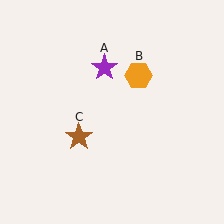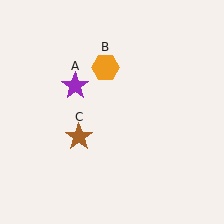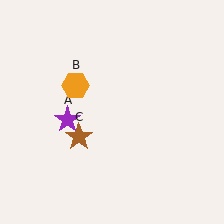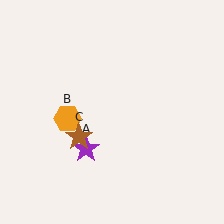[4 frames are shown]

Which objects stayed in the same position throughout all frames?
Brown star (object C) remained stationary.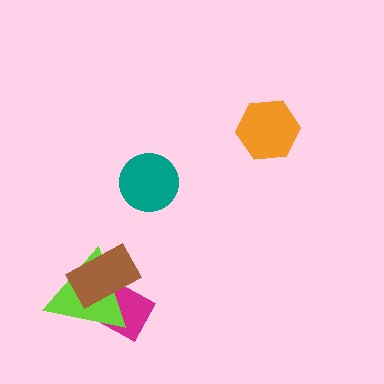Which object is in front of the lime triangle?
The brown rectangle is in front of the lime triangle.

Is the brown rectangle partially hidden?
No, no other shape covers it.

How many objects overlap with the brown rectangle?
2 objects overlap with the brown rectangle.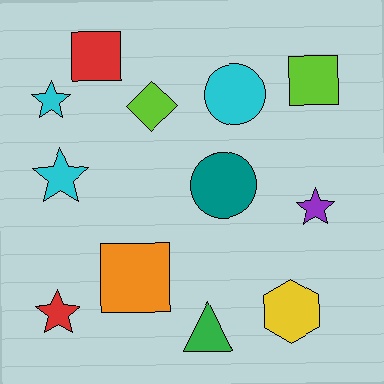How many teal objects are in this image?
There is 1 teal object.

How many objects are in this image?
There are 12 objects.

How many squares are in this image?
There are 3 squares.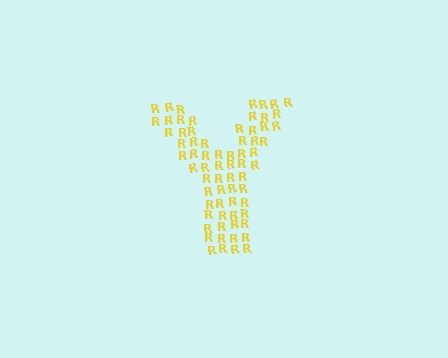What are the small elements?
The small elements are letter R's.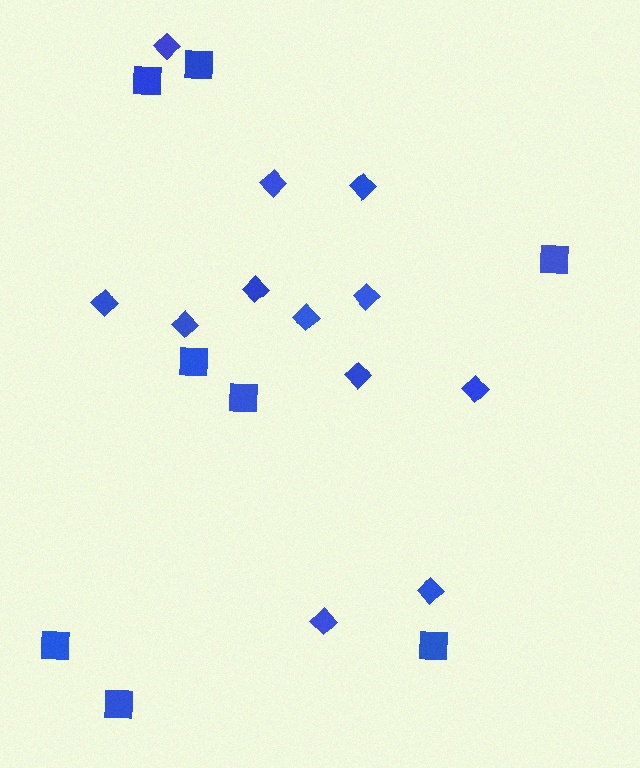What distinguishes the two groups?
There are 2 groups: one group of squares (8) and one group of diamonds (12).